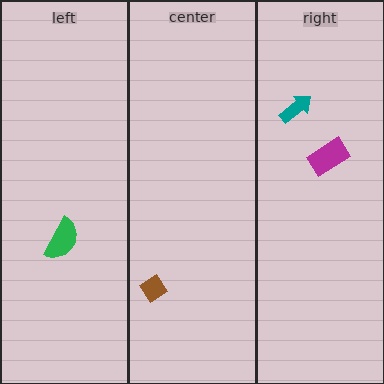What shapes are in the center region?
The brown diamond.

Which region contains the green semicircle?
The left region.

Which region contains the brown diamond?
The center region.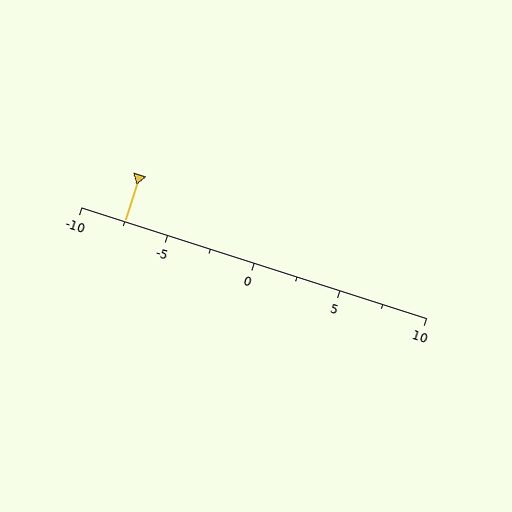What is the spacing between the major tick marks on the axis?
The major ticks are spaced 5 apart.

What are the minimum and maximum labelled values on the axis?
The axis runs from -10 to 10.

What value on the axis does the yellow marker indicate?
The marker indicates approximately -7.5.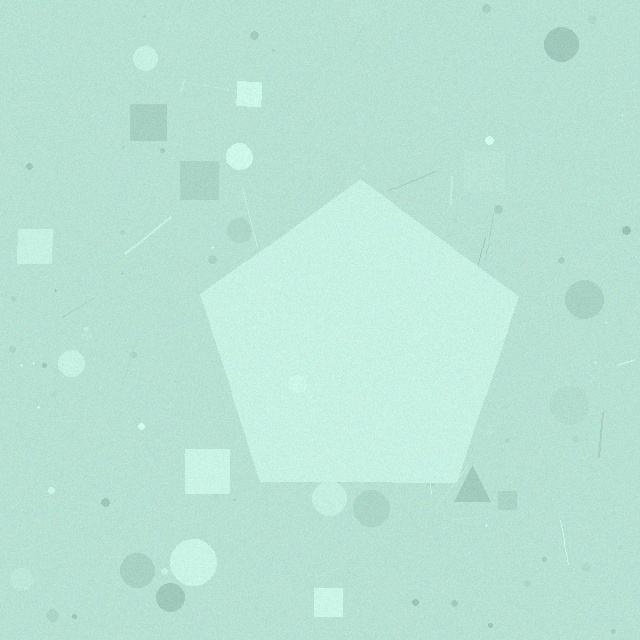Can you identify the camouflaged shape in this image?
The camouflaged shape is a pentagon.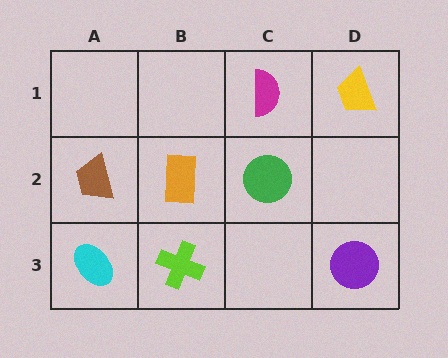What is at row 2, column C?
A green circle.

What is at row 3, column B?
A lime cross.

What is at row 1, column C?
A magenta semicircle.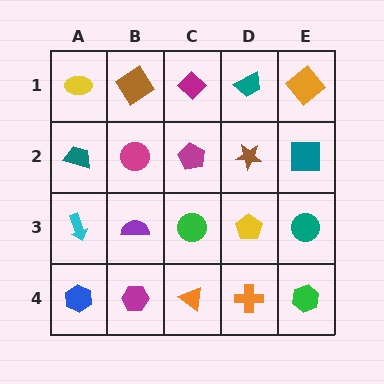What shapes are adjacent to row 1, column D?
A brown star (row 2, column D), a magenta diamond (row 1, column C), an orange diamond (row 1, column E).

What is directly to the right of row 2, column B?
A magenta pentagon.